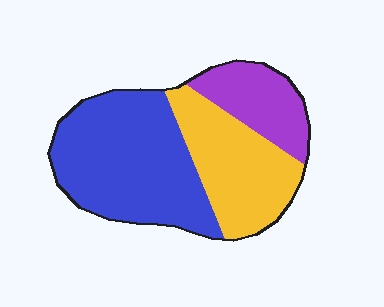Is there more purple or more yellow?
Yellow.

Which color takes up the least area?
Purple, at roughly 20%.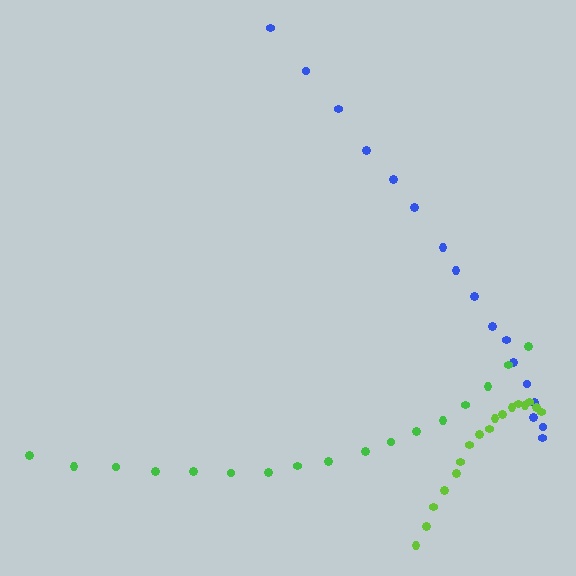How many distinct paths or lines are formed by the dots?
There are 3 distinct paths.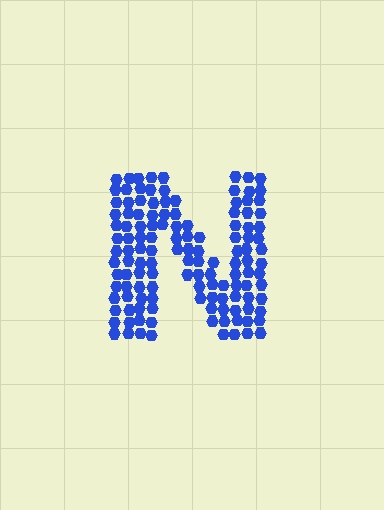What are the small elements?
The small elements are hexagons.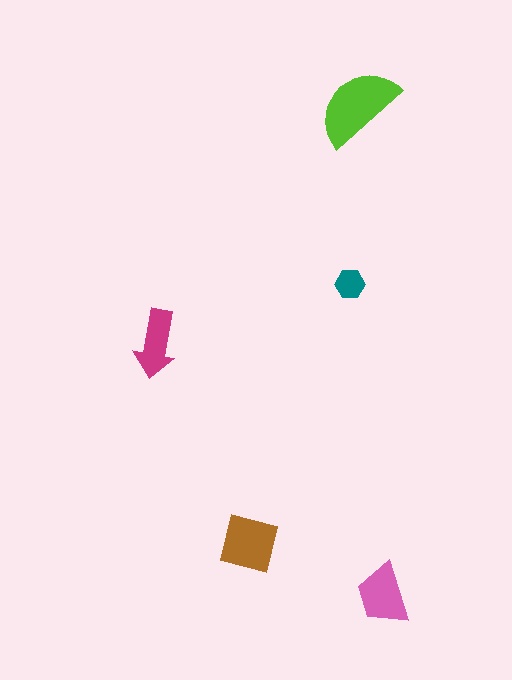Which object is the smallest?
The teal hexagon.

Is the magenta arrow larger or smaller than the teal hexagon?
Larger.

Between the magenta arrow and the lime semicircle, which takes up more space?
The lime semicircle.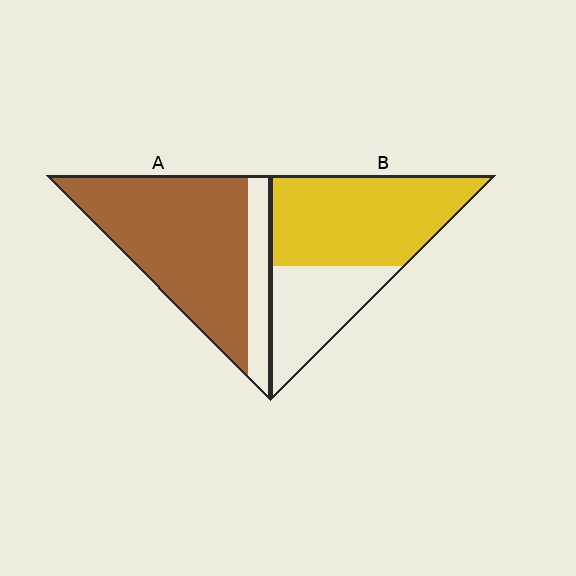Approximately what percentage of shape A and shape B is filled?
A is approximately 80% and B is approximately 65%.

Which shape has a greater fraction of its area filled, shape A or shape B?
Shape A.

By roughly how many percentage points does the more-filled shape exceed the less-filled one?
By roughly 15 percentage points (A over B).